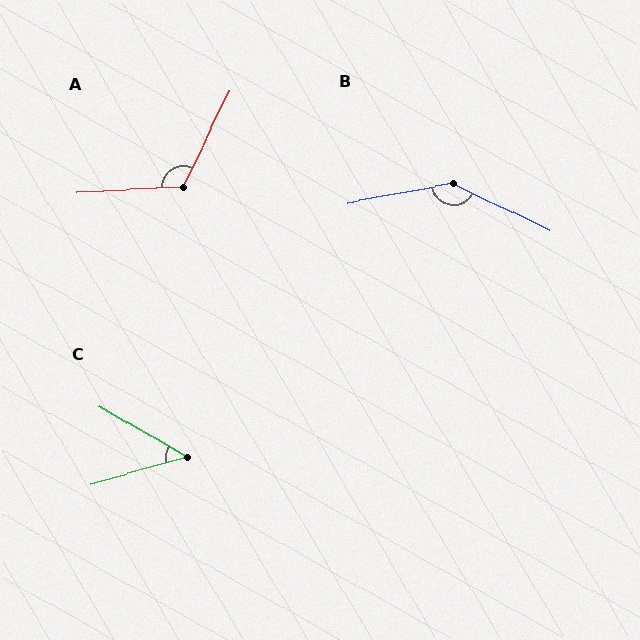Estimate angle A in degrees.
Approximately 119 degrees.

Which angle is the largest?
B, at approximately 143 degrees.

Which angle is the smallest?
C, at approximately 46 degrees.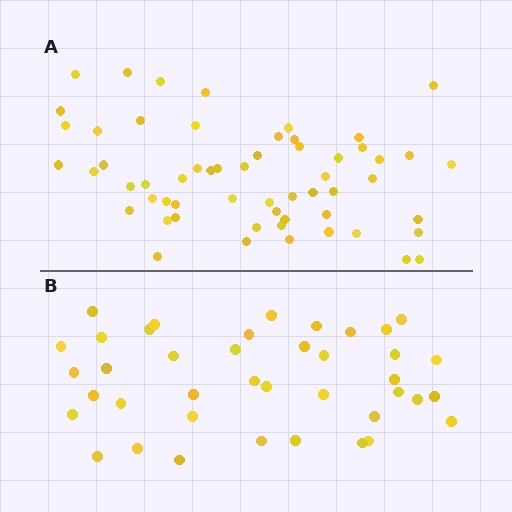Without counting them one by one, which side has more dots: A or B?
Region A (the top region) has more dots.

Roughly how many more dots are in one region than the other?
Region A has approximately 20 more dots than region B.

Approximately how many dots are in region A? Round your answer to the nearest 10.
About 60 dots. (The exact count is 58, which rounds to 60.)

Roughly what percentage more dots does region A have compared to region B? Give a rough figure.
About 45% more.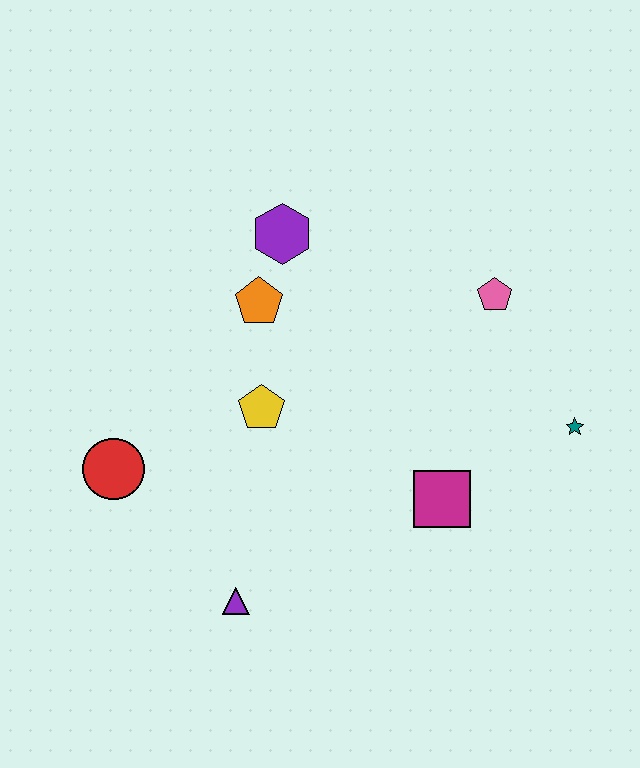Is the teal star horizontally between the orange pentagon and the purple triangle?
No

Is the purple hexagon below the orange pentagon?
No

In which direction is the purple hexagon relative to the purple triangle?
The purple hexagon is above the purple triangle.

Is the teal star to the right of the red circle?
Yes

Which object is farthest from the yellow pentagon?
The teal star is farthest from the yellow pentagon.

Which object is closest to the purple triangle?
The red circle is closest to the purple triangle.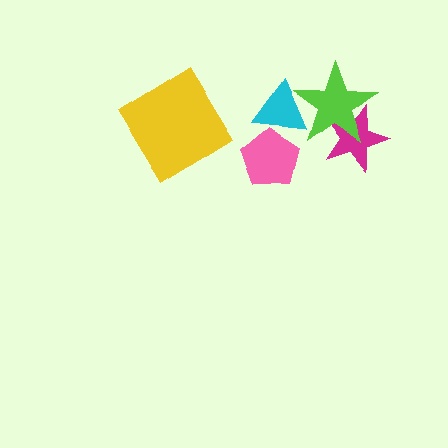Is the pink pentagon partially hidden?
No, no other shape covers it.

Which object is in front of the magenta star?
The lime star is in front of the magenta star.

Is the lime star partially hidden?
Yes, it is partially covered by another shape.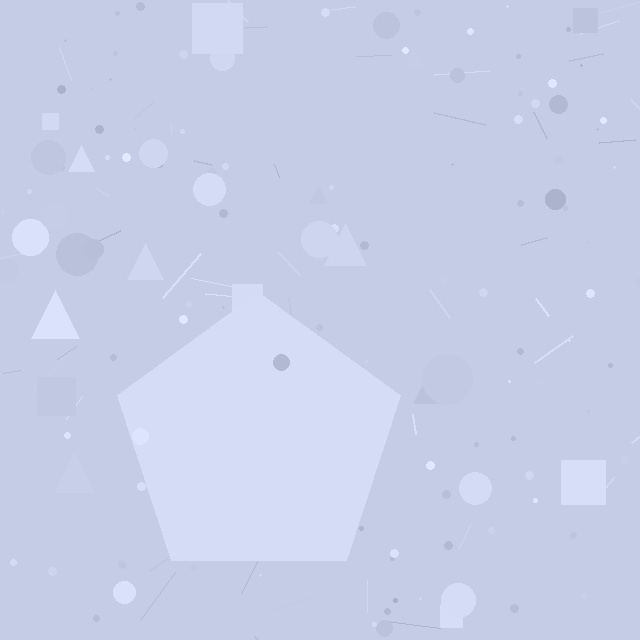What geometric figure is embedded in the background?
A pentagon is embedded in the background.